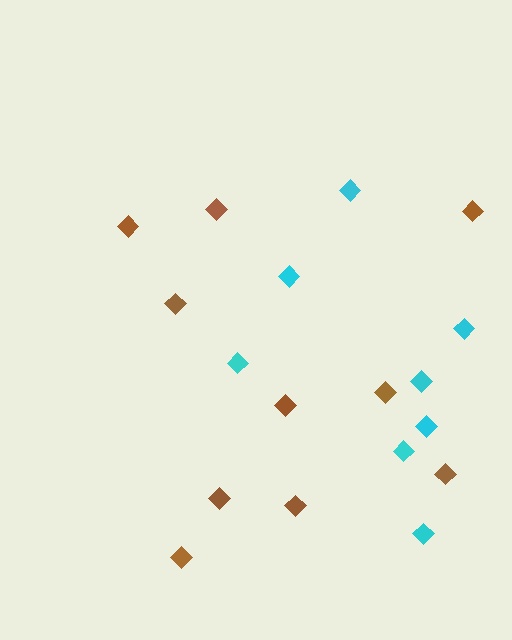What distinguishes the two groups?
There are 2 groups: one group of cyan diamonds (8) and one group of brown diamonds (10).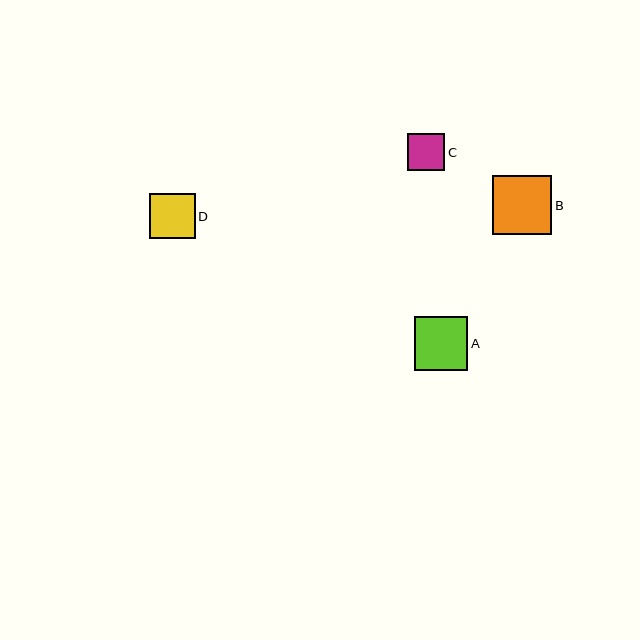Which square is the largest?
Square B is the largest with a size of approximately 59 pixels.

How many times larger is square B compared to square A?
Square B is approximately 1.1 times the size of square A.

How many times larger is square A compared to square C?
Square A is approximately 1.4 times the size of square C.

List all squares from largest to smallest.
From largest to smallest: B, A, D, C.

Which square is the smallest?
Square C is the smallest with a size of approximately 37 pixels.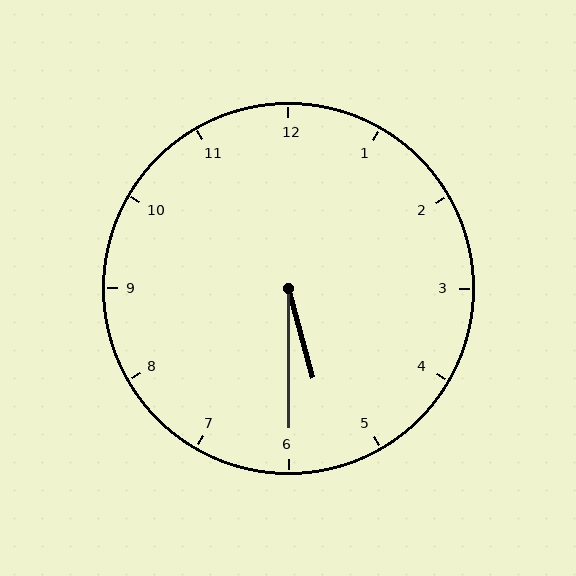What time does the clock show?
5:30.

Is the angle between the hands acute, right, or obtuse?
It is acute.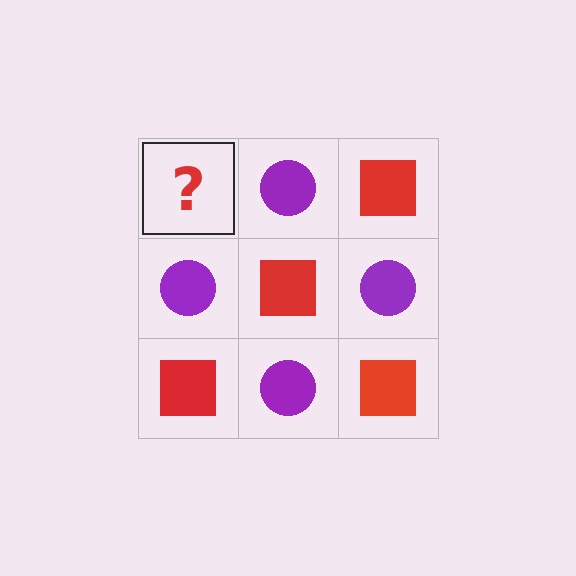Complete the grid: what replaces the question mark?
The question mark should be replaced with a red square.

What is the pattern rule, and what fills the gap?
The rule is that it alternates red square and purple circle in a checkerboard pattern. The gap should be filled with a red square.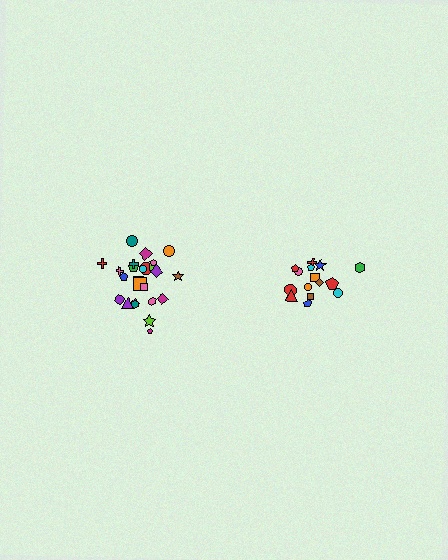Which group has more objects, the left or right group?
The left group.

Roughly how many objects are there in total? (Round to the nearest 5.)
Roughly 40 objects in total.